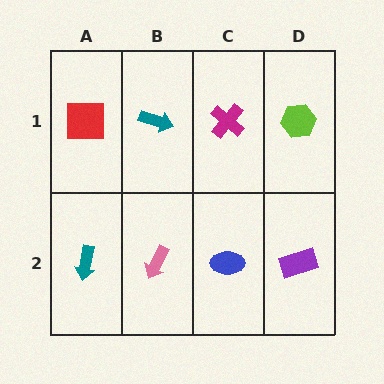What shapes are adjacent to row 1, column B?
A pink arrow (row 2, column B), a red square (row 1, column A), a magenta cross (row 1, column C).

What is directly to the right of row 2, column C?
A purple rectangle.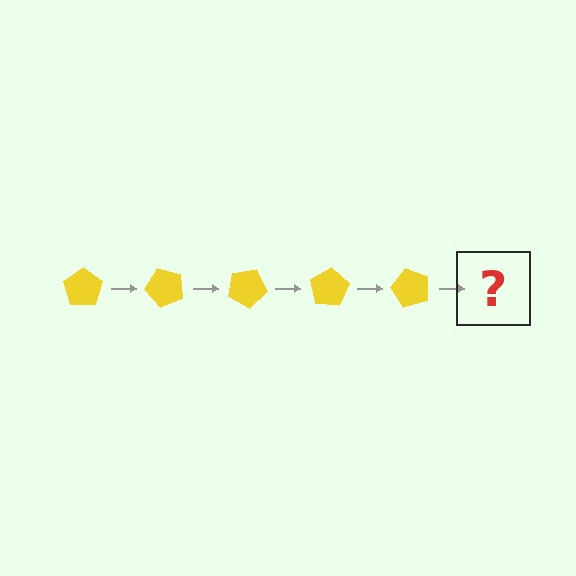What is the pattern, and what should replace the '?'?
The pattern is that the pentagon rotates 50 degrees each step. The '?' should be a yellow pentagon rotated 250 degrees.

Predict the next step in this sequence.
The next step is a yellow pentagon rotated 250 degrees.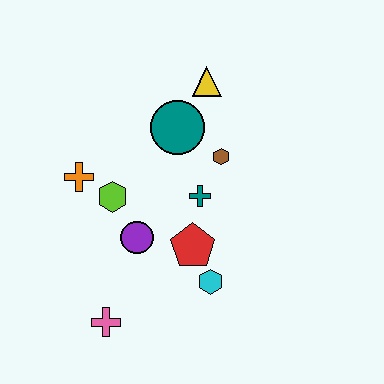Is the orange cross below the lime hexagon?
No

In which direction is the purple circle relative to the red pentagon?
The purple circle is to the left of the red pentagon.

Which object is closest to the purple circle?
The lime hexagon is closest to the purple circle.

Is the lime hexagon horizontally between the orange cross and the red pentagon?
Yes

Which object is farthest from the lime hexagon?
The yellow triangle is farthest from the lime hexagon.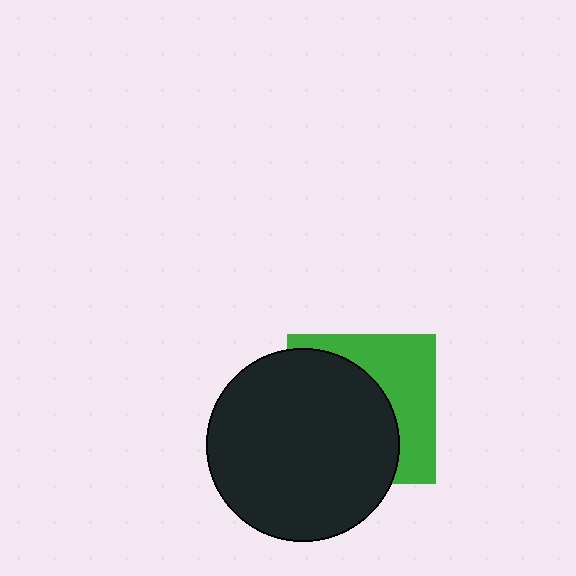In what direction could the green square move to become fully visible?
The green square could move right. That would shift it out from behind the black circle entirely.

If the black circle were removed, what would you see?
You would see the complete green square.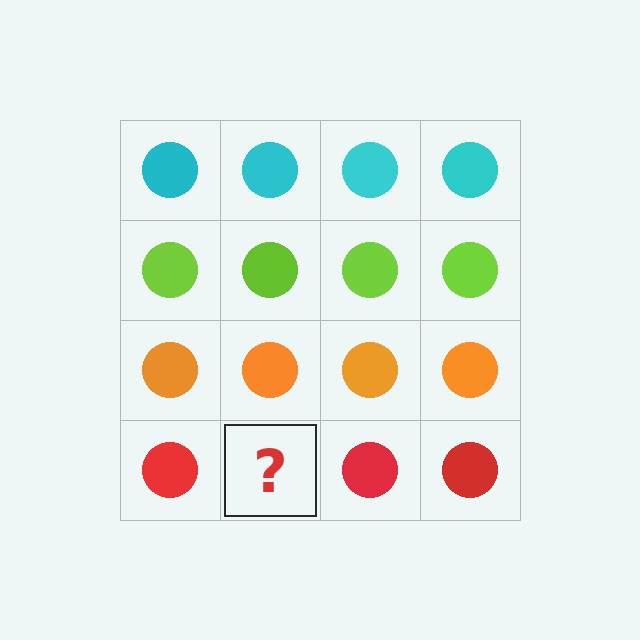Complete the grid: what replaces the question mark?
The question mark should be replaced with a red circle.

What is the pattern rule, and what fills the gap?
The rule is that each row has a consistent color. The gap should be filled with a red circle.